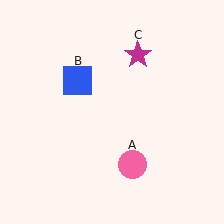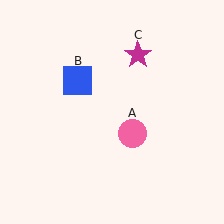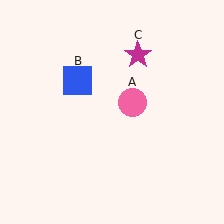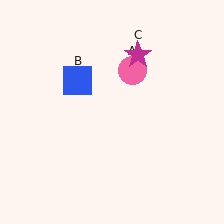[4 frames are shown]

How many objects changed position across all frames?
1 object changed position: pink circle (object A).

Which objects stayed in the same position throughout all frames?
Blue square (object B) and magenta star (object C) remained stationary.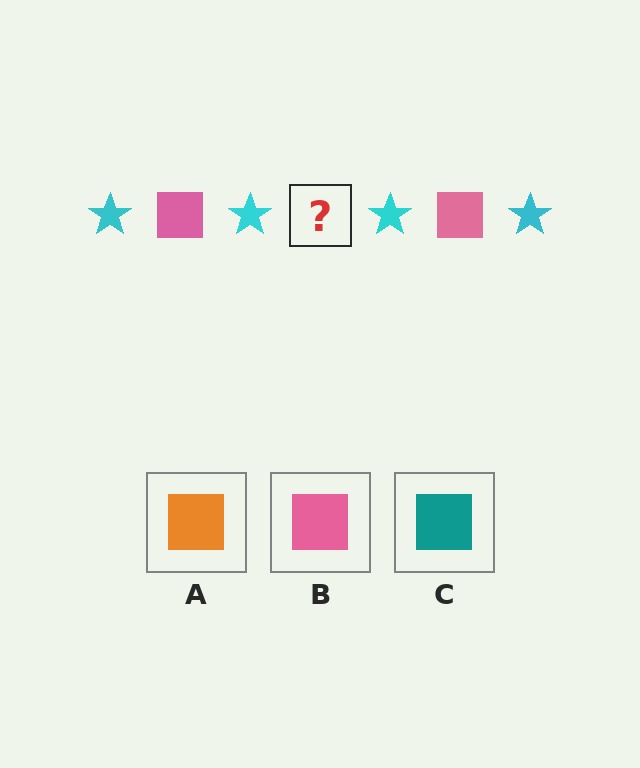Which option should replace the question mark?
Option B.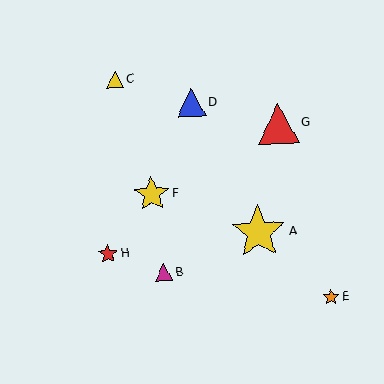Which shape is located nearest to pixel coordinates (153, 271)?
The magenta triangle (labeled B) at (164, 272) is nearest to that location.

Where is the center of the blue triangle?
The center of the blue triangle is at (192, 103).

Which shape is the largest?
The yellow star (labeled A) is the largest.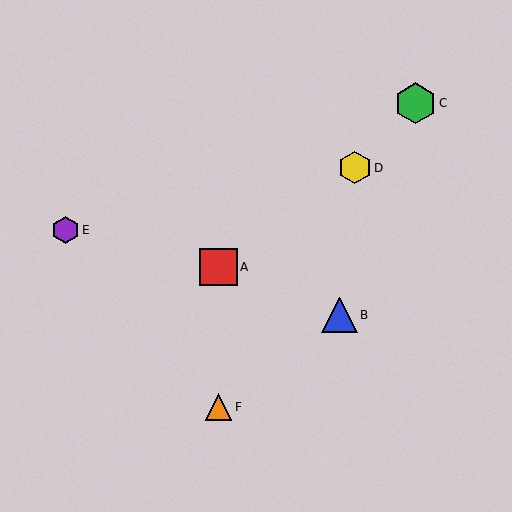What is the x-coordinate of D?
Object D is at x≈355.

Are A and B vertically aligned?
No, A is at x≈219 and B is at x≈340.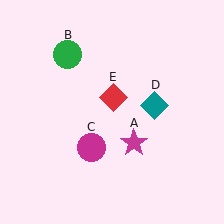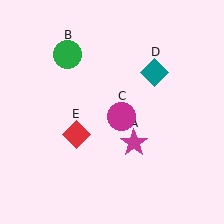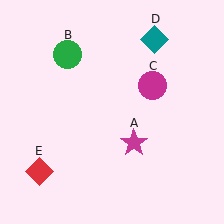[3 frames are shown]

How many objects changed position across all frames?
3 objects changed position: magenta circle (object C), teal diamond (object D), red diamond (object E).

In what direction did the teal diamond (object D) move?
The teal diamond (object D) moved up.